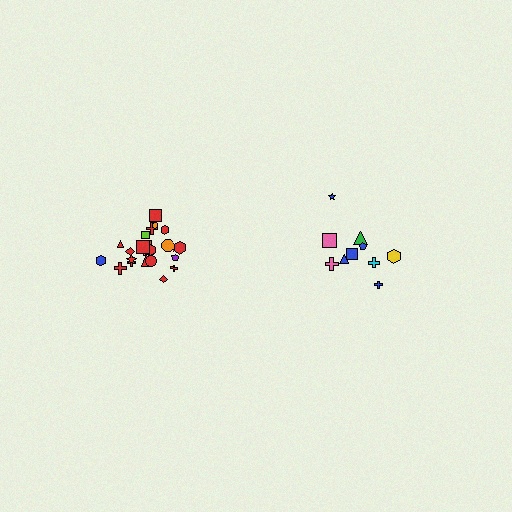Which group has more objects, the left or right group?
The left group.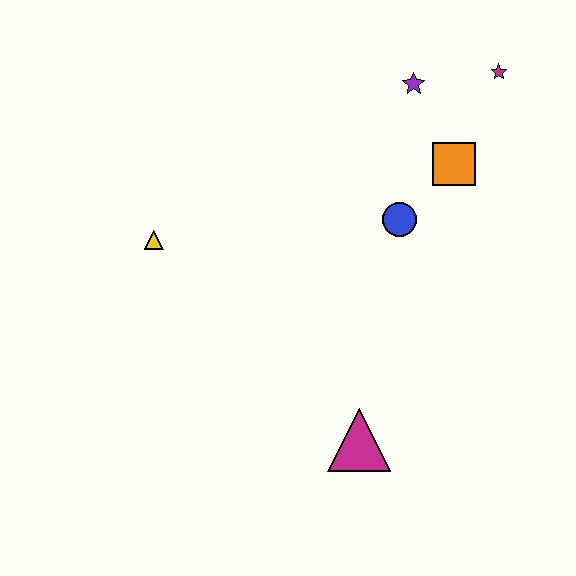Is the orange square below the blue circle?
No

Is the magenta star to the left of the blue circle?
No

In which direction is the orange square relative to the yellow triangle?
The orange square is to the right of the yellow triangle.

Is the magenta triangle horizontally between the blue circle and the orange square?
No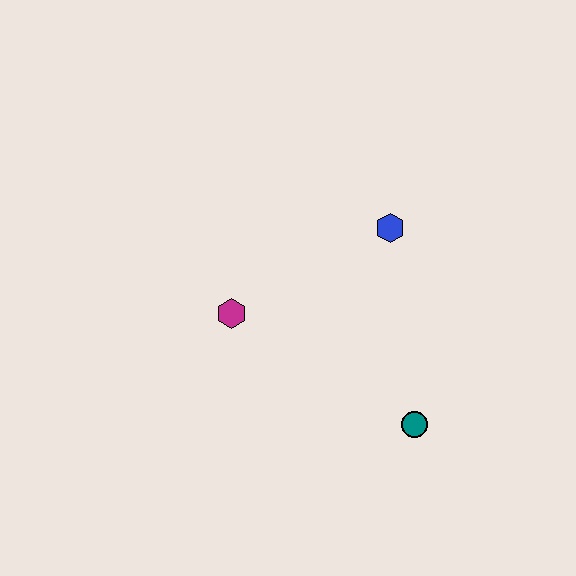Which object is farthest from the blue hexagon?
The teal circle is farthest from the blue hexagon.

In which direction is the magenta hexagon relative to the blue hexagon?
The magenta hexagon is to the left of the blue hexagon.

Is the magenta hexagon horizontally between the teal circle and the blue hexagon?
No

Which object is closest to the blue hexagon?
The magenta hexagon is closest to the blue hexagon.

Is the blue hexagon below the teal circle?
No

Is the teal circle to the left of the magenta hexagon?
No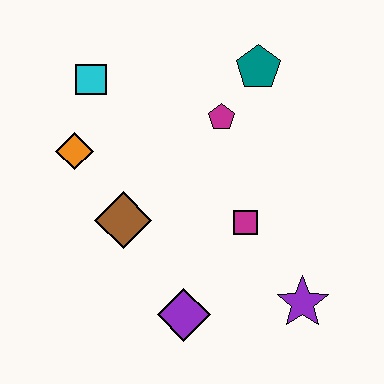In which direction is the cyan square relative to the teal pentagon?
The cyan square is to the left of the teal pentagon.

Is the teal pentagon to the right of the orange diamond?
Yes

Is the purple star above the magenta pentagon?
No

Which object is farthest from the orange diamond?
The purple star is farthest from the orange diamond.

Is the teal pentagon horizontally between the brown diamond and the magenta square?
No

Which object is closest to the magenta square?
The purple star is closest to the magenta square.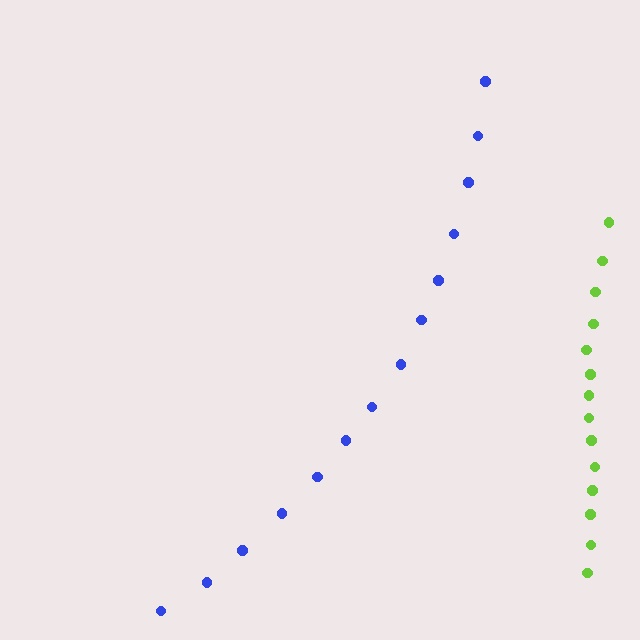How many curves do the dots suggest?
There are 2 distinct paths.